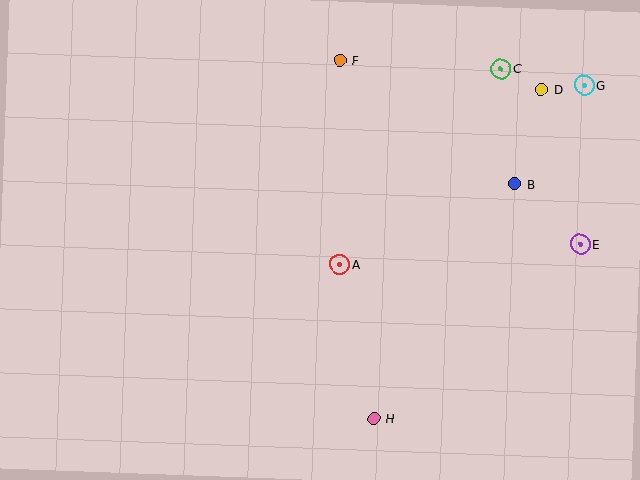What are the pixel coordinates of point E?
Point E is at (580, 244).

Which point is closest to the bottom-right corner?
Point E is closest to the bottom-right corner.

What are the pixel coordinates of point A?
Point A is at (340, 264).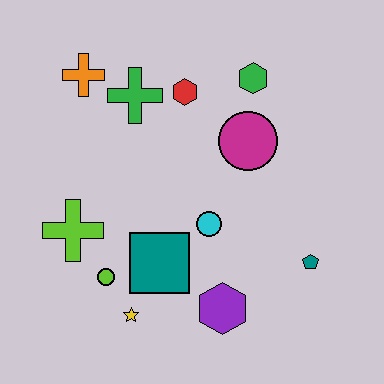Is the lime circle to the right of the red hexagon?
No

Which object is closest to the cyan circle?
The teal square is closest to the cyan circle.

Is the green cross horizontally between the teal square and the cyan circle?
No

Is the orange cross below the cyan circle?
No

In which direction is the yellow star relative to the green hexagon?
The yellow star is below the green hexagon.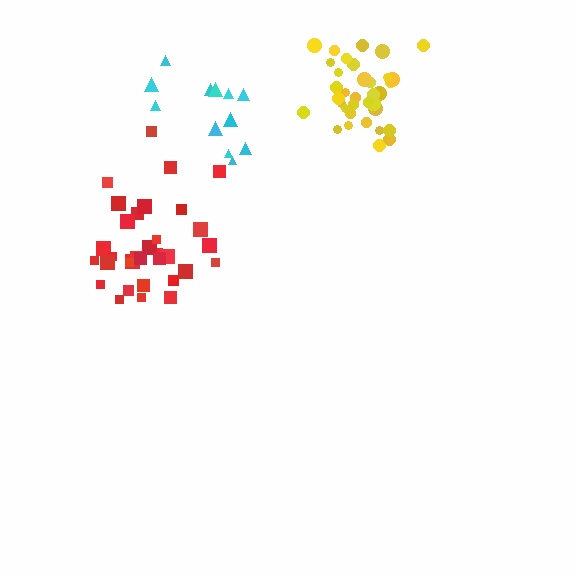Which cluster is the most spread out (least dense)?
Cyan.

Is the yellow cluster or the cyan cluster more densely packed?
Yellow.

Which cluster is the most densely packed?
Yellow.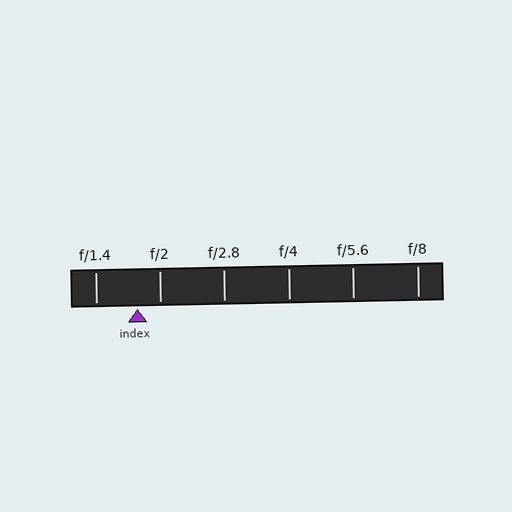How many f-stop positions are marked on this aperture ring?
There are 6 f-stop positions marked.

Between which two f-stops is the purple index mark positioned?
The index mark is between f/1.4 and f/2.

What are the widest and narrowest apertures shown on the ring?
The widest aperture shown is f/1.4 and the narrowest is f/8.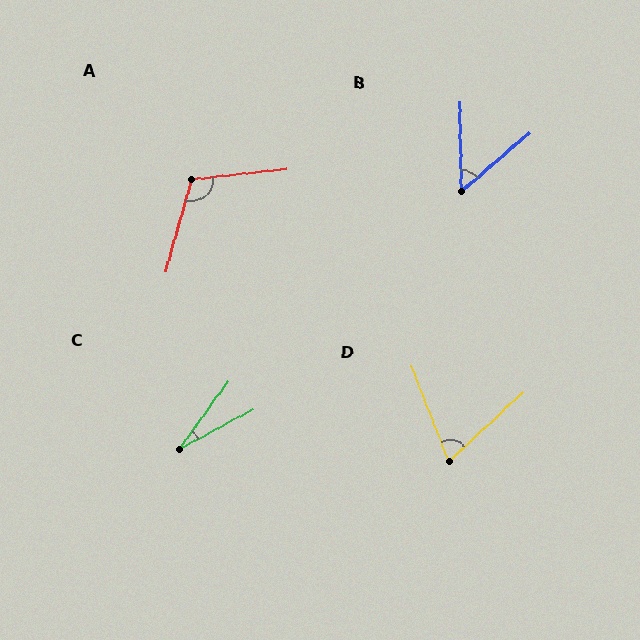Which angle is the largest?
A, at approximately 112 degrees.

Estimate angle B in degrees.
Approximately 51 degrees.